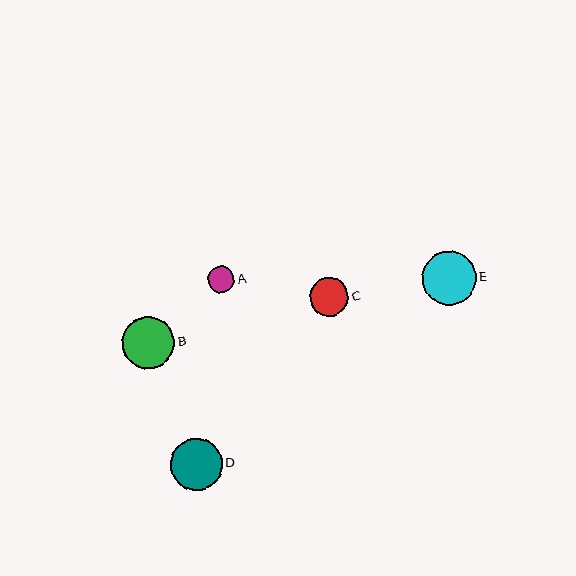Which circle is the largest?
Circle E is the largest with a size of approximately 54 pixels.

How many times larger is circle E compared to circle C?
Circle E is approximately 1.4 times the size of circle C.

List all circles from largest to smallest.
From largest to smallest: E, D, B, C, A.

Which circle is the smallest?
Circle A is the smallest with a size of approximately 27 pixels.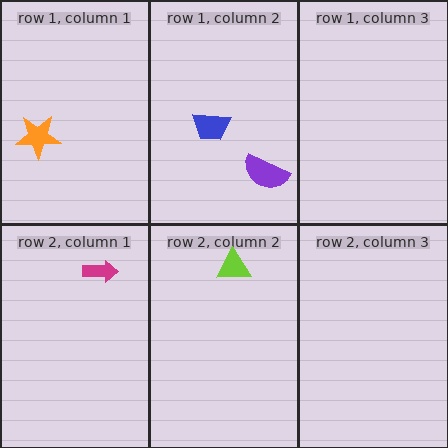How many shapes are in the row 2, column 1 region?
1.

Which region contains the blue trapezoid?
The row 1, column 2 region.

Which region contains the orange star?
The row 1, column 1 region.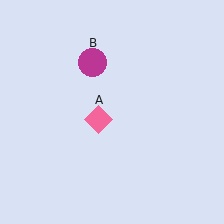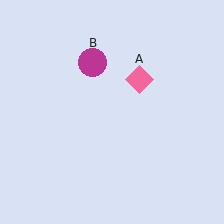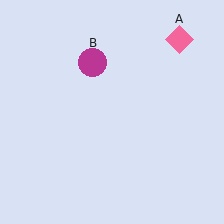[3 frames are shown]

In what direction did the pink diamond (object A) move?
The pink diamond (object A) moved up and to the right.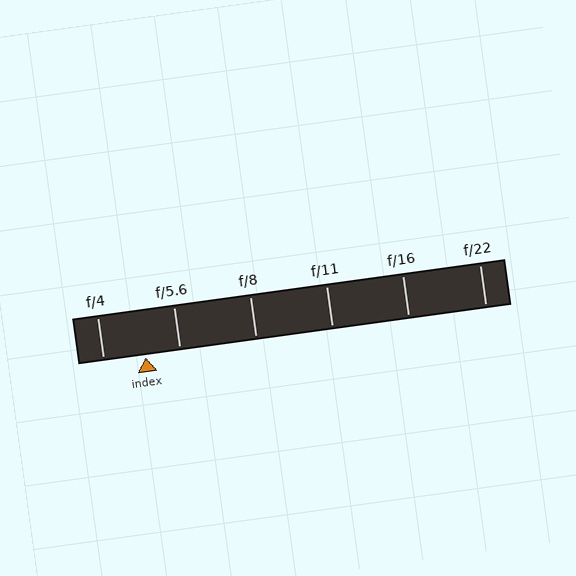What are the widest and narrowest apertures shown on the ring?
The widest aperture shown is f/4 and the narrowest is f/22.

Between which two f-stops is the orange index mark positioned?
The index mark is between f/4 and f/5.6.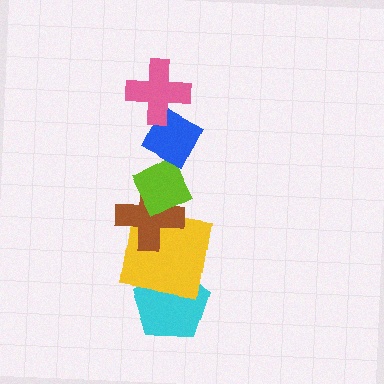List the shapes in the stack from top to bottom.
From top to bottom: the pink cross, the blue diamond, the lime diamond, the brown cross, the yellow square, the cyan pentagon.